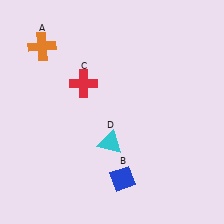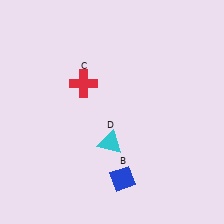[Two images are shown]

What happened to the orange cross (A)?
The orange cross (A) was removed in Image 2. It was in the top-left area of Image 1.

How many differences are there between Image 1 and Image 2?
There is 1 difference between the two images.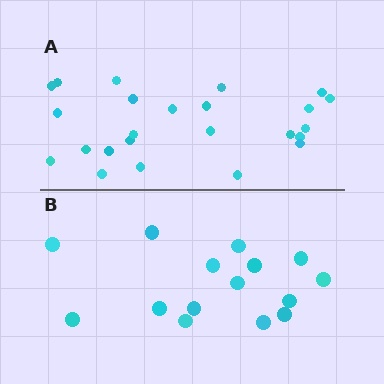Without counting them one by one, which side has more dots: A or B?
Region A (the top region) has more dots.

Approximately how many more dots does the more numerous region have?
Region A has roughly 8 or so more dots than region B.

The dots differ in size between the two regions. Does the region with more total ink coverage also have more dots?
No. Region B has more total ink coverage because its dots are larger, but region A actually contains more individual dots. Total area can be misleading — the number of items is what matters here.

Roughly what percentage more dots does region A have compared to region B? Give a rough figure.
About 60% more.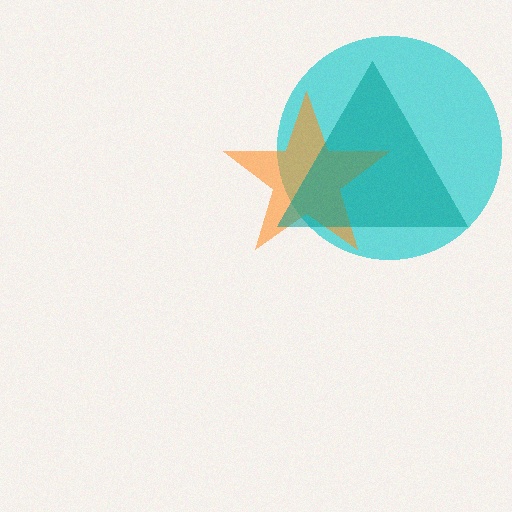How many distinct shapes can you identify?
There are 3 distinct shapes: a cyan circle, an orange star, a teal triangle.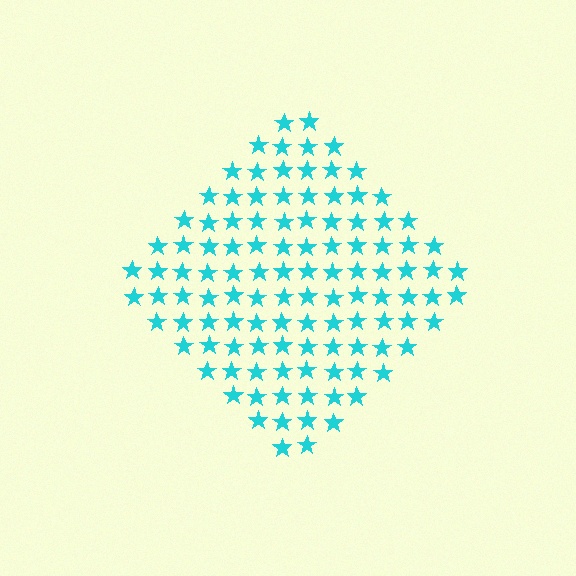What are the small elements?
The small elements are stars.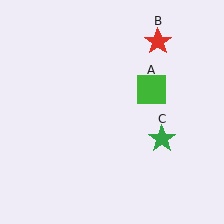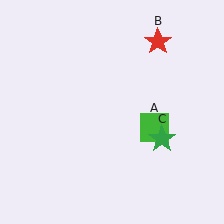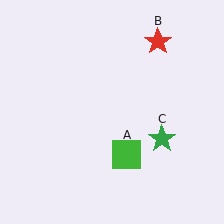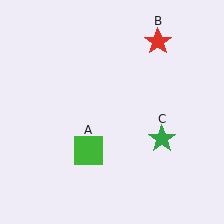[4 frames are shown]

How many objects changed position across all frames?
1 object changed position: green square (object A).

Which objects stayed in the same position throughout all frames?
Red star (object B) and green star (object C) remained stationary.